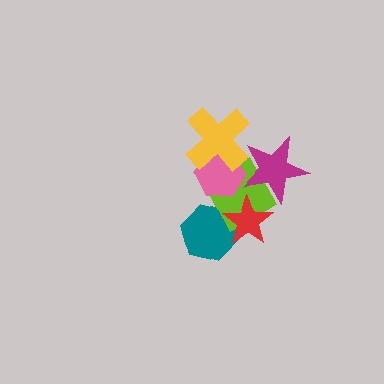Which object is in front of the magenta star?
The pink hexagon is in front of the magenta star.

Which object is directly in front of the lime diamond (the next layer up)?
The magenta star is directly in front of the lime diamond.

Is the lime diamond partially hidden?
Yes, it is partially covered by another shape.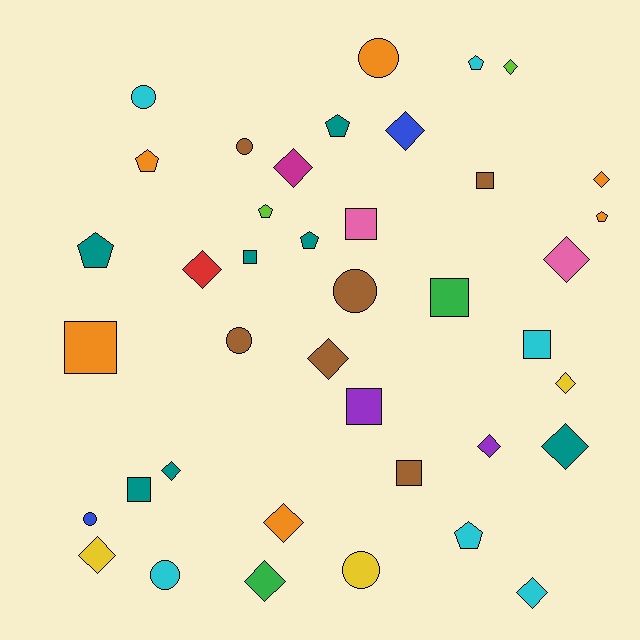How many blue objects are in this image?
There are 2 blue objects.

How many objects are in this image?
There are 40 objects.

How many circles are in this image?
There are 8 circles.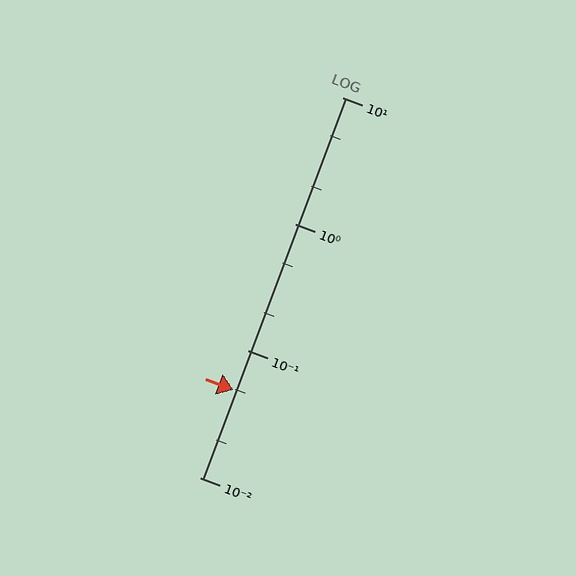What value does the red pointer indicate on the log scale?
The pointer indicates approximately 0.049.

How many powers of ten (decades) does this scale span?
The scale spans 3 decades, from 0.01 to 10.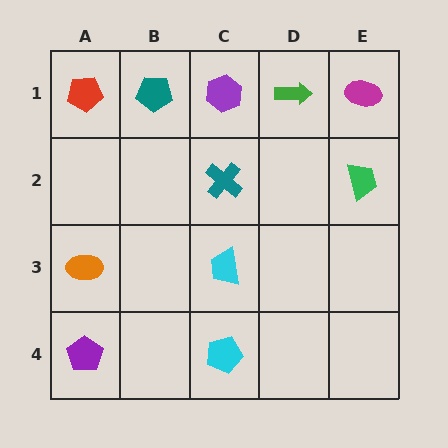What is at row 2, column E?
A green trapezoid.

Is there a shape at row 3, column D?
No, that cell is empty.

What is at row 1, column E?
A magenta ellipse.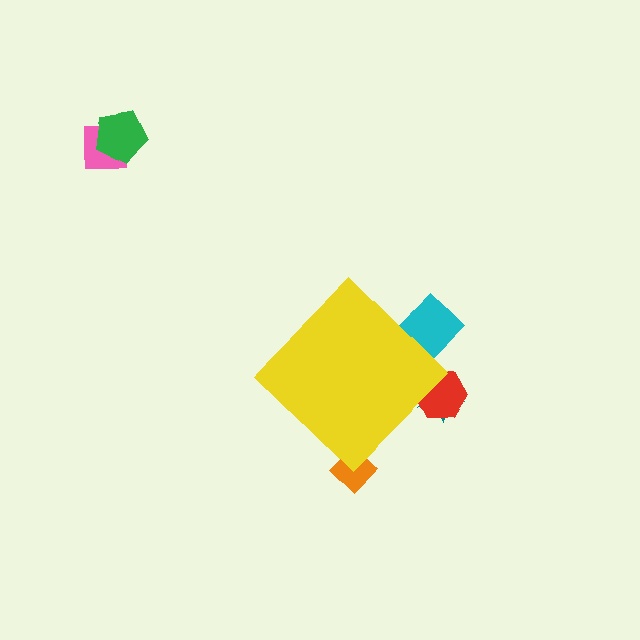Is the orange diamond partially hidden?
Yes, the orange diamond is partially hidden behind the yellow diamond.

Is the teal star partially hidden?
Yes, the teal star is partially hidden behind the yellow diamond.